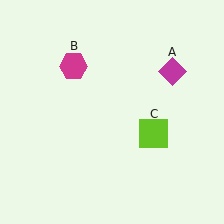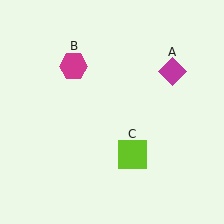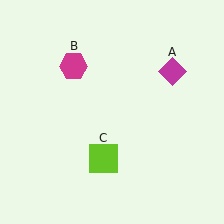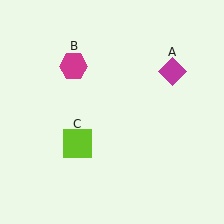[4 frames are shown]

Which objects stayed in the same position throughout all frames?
Magenta diamond (object A) and magenta hexagon (object B) remained stationary.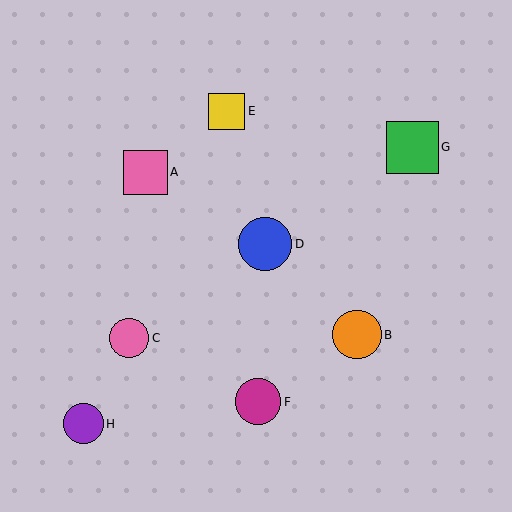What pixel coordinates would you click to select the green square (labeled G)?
Click at (412, 147) to select the green square G.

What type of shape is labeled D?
Shape D is a blue circle.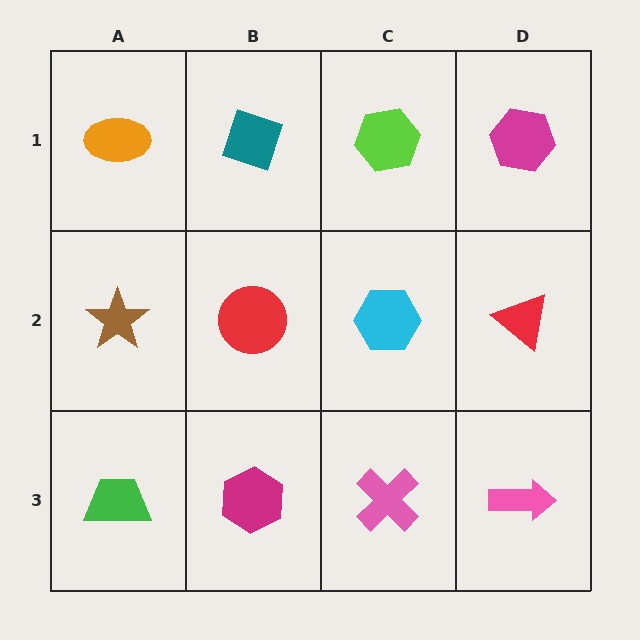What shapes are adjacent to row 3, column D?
A red triangle (row 2, column D), a pink cross (row 3, column C).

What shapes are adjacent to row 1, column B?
A red circle (row 2, column B), an orange ellipse (row 1, column A), a lime hexagon (row 1, column C).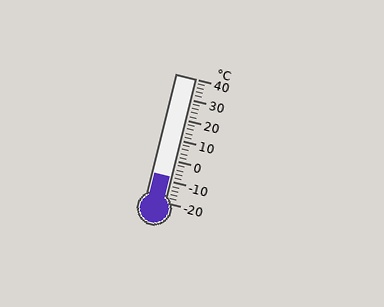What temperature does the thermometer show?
The thermometer shows approximately -8°C.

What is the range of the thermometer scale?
The thermometer scale ranges from -20°C to 40°C.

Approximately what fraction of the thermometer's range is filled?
The thermometer is filled to approximately 20% of its range.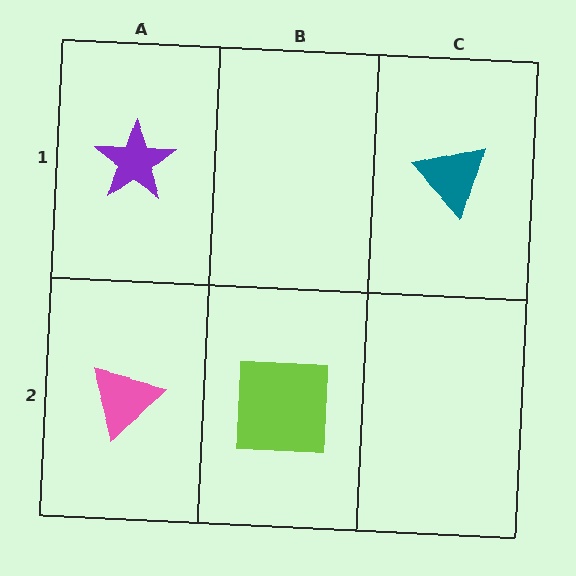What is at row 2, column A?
A pink triangle.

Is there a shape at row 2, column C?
No, that cell is empty.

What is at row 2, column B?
A lime square.